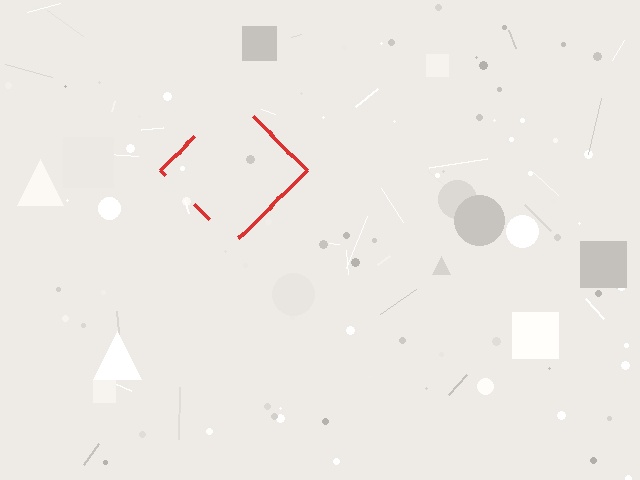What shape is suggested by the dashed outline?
The dashed outline suggests a diamond.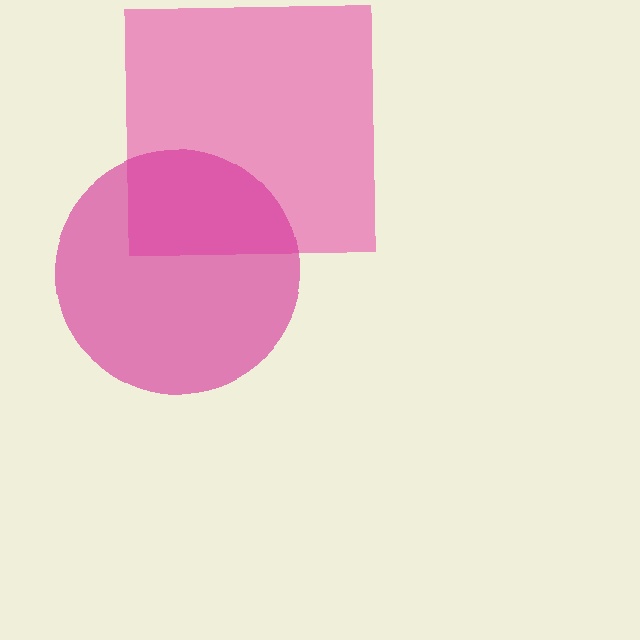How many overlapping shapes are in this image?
There are 2 overlapping shapes in the image.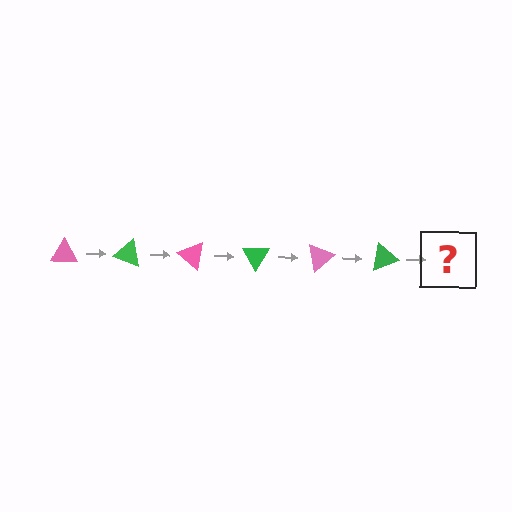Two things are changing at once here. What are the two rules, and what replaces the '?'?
The two rules are that it rotates 20 degrees each step and the color cycles through pink and green. The '?' should be a pink triangle, rotated 120 degrees from the start.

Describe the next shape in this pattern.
It should be a pink triangle, rotated 120 degrees from the start.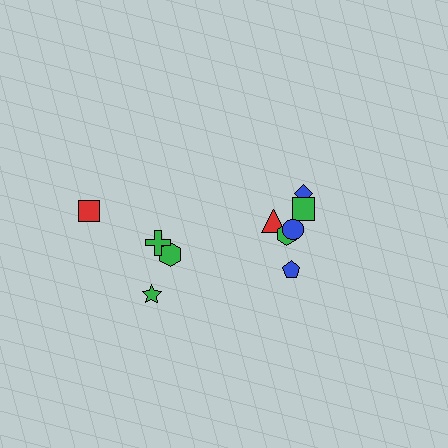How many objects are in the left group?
There are 4 objects.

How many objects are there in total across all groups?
There are 10 objects.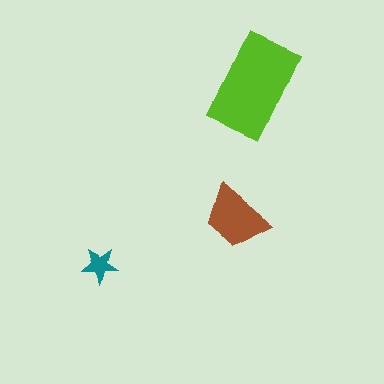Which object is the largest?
The lime rectangle.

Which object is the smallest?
The teal star.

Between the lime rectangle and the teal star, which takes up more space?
The lime rectangle.